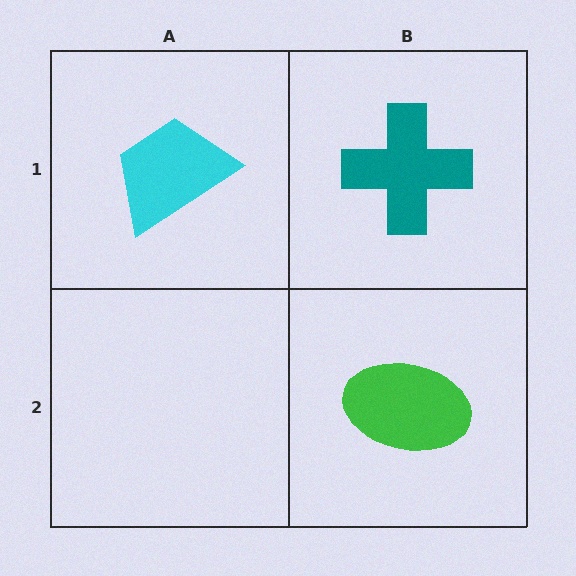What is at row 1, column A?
A cyan trapezoid.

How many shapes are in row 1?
2 shapes.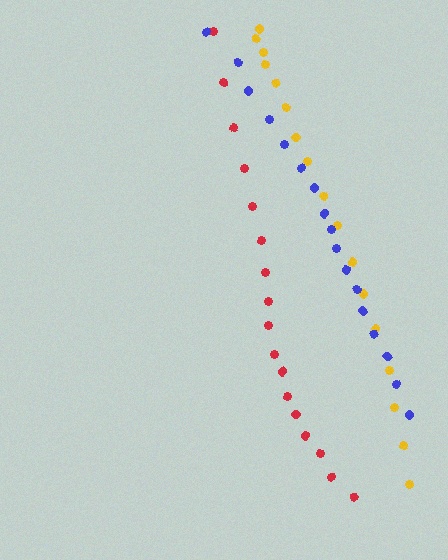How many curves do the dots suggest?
There are 3 distinct paths.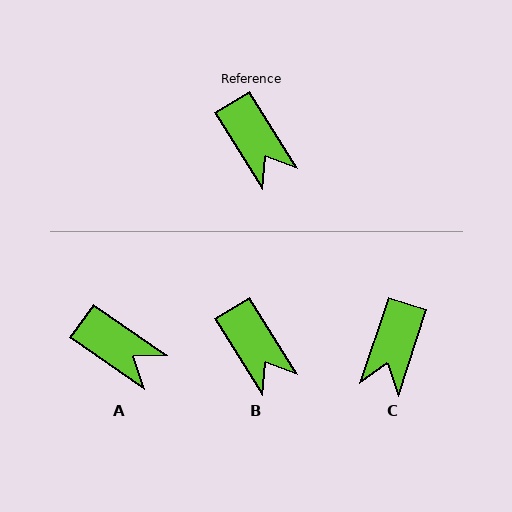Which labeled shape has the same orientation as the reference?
B.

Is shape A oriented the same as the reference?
No, it is off by about 24 degrees.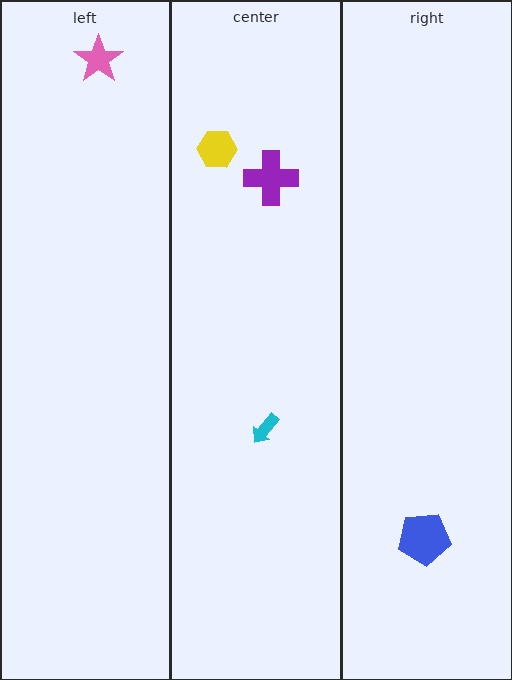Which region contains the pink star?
The left region.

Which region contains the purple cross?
The center region.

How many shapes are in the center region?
3.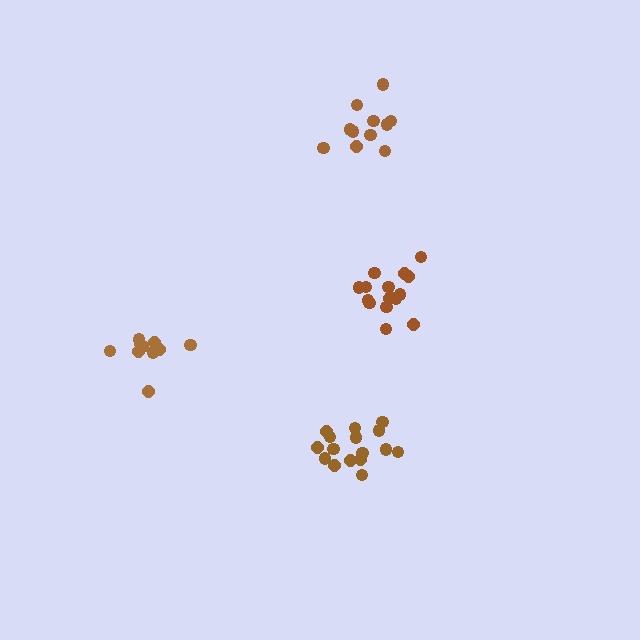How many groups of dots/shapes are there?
There are 4 groups.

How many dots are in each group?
Group 1: 16 dots, Group 2: 16 dots, Group 3: 11 dots, Group 4: 11 dots (54 total).